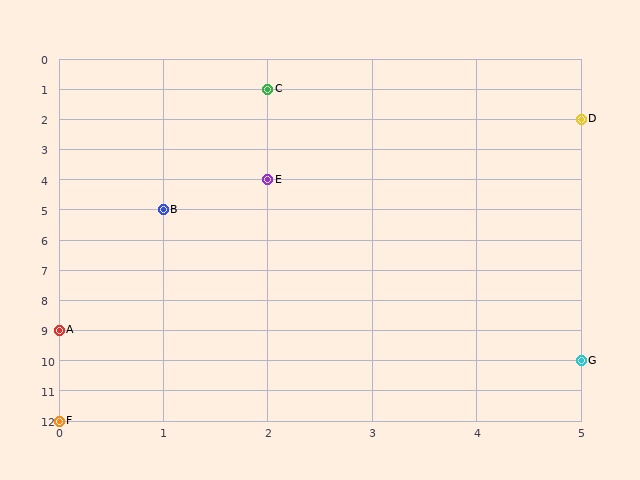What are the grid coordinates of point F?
Point F is at grid coordinates (0, 12).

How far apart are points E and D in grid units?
Points E and D are 3 columns and 2 rows apart (about 3.6 grid units diagonally).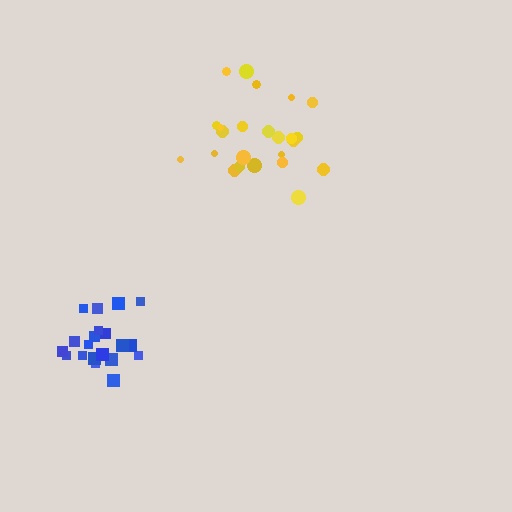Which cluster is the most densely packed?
Blue.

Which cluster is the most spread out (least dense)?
Yellow.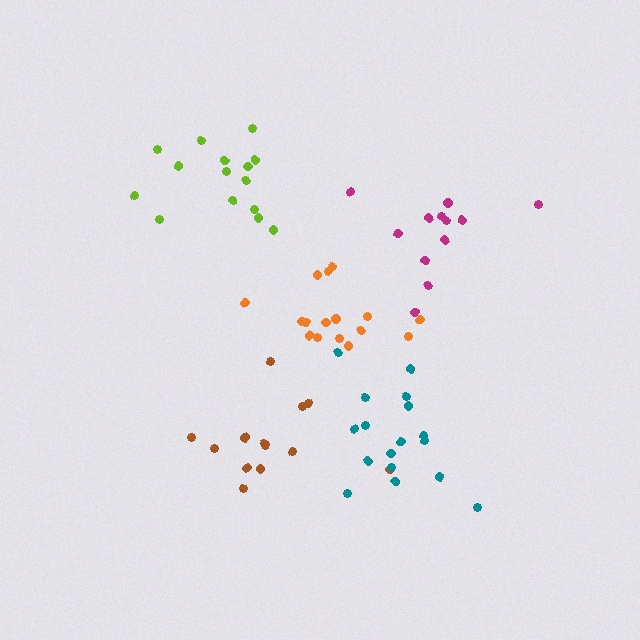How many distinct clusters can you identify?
There are 5 distinct clusters.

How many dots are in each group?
Group 1: 12 dots, Group 2: 13 dots, Group 3: 16 dots, Group 4: 17 dots, Group 5: 15 dots (73 total).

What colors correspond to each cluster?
The clusters are colored: magenta, brown, orange, teal, lime.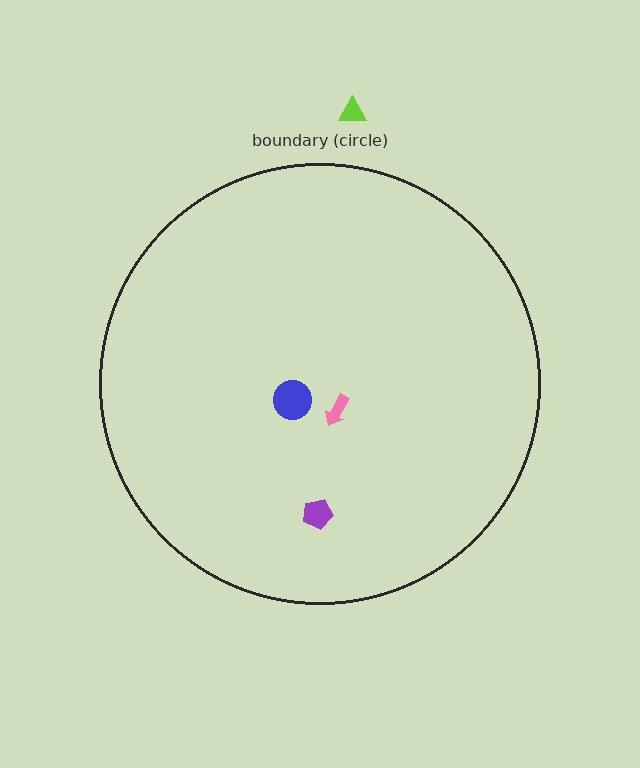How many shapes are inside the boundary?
3 inside, 1 outside.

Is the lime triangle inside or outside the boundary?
Outside.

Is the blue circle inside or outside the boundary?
Inside.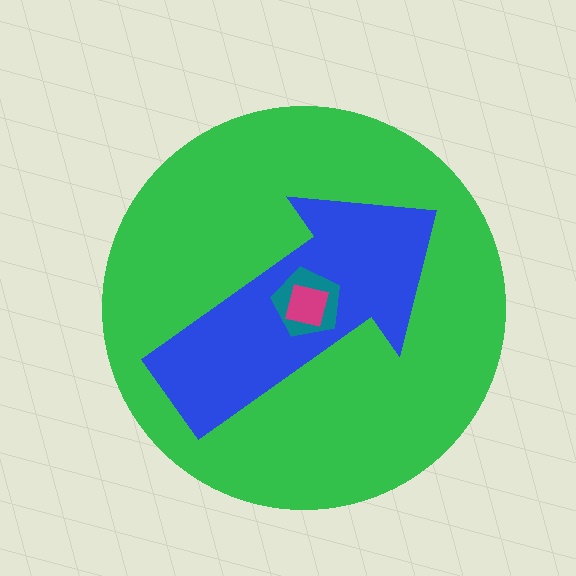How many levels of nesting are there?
4.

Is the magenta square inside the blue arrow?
Yes.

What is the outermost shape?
The green circle.